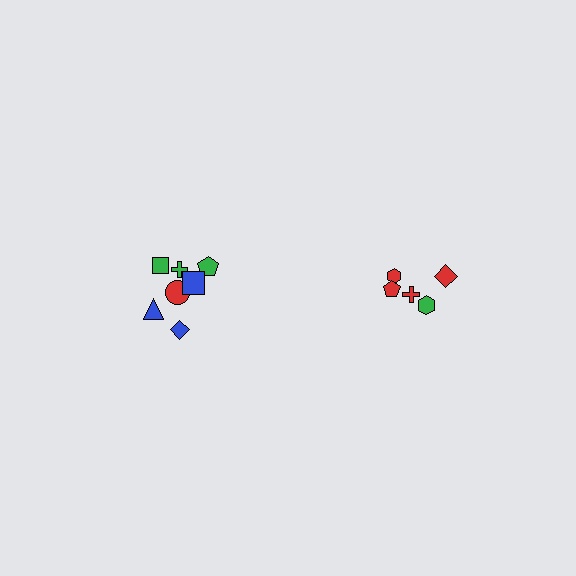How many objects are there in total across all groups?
There are 12 objects.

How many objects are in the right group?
There are 5 objects.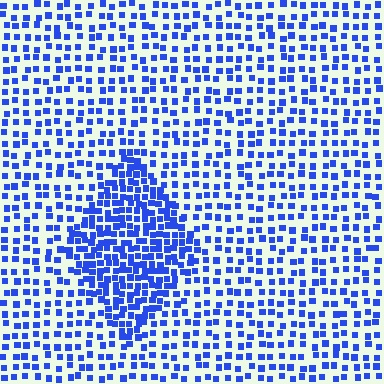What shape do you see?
I see a diamond.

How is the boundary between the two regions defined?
The boundary is defined by a change in element density (approximately 2.0x ratio). All elements are the same color, size, and shape.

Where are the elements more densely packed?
The elements are more densely packed inside the diamond boundary.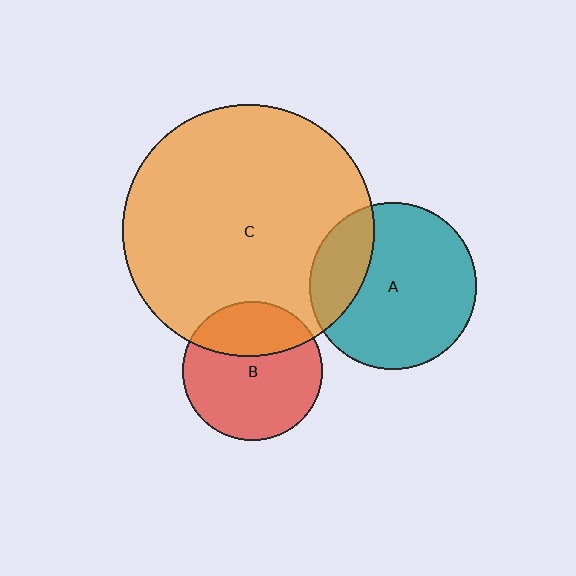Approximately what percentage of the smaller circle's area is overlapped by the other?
Approximately 30%.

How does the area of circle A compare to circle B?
Approximately 1.4 times.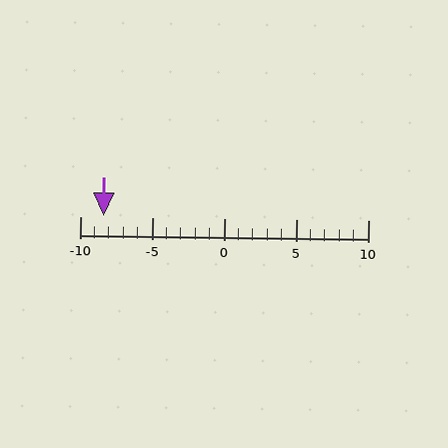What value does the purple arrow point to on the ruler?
The purple arrow points to approximately -8.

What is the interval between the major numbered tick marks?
The major tick marks are spaced 5 units apart.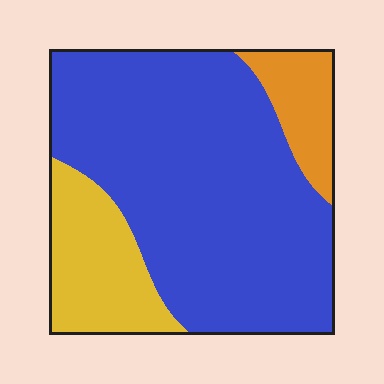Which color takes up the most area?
Blue, at roughly 70%.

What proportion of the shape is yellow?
Yellow covers roughly 20% of the shape.